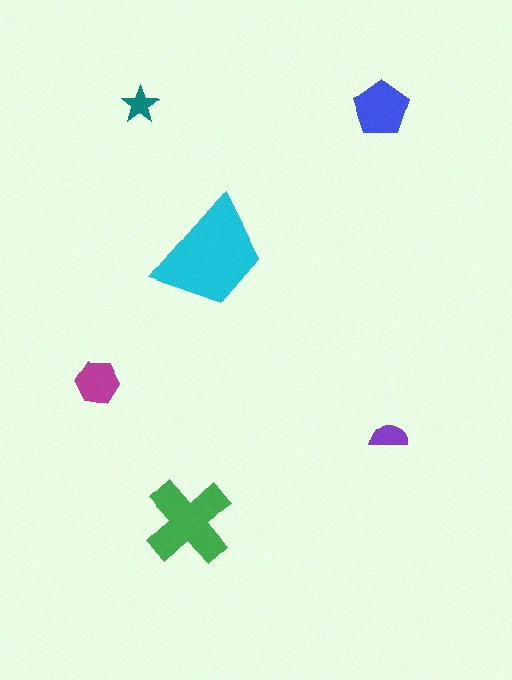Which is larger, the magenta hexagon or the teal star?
The magenta hexagon.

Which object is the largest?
The cyan trapezoid.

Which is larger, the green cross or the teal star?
The green cross.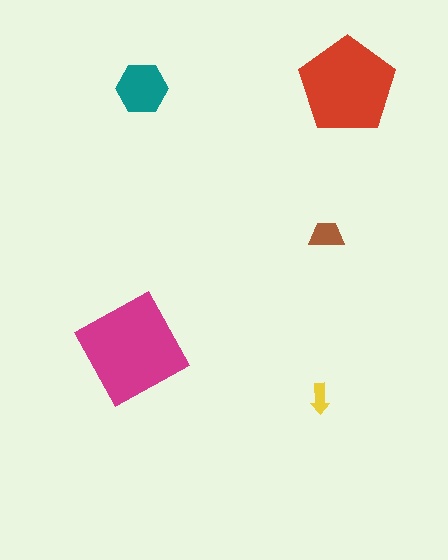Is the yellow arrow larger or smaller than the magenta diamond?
Smaller.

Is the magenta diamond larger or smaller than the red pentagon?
Larger.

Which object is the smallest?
The yellow arrow.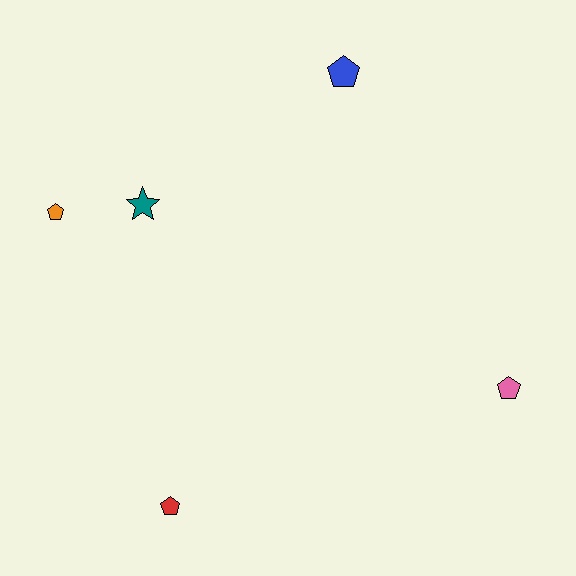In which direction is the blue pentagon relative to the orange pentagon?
The blue pentagon is to the right of the orange pentagon.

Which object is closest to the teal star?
The orange pentagon is closest to the teal star.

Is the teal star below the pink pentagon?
No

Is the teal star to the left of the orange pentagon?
No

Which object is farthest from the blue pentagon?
The red pentagon is farthest from the blue pentagon.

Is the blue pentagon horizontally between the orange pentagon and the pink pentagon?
Yes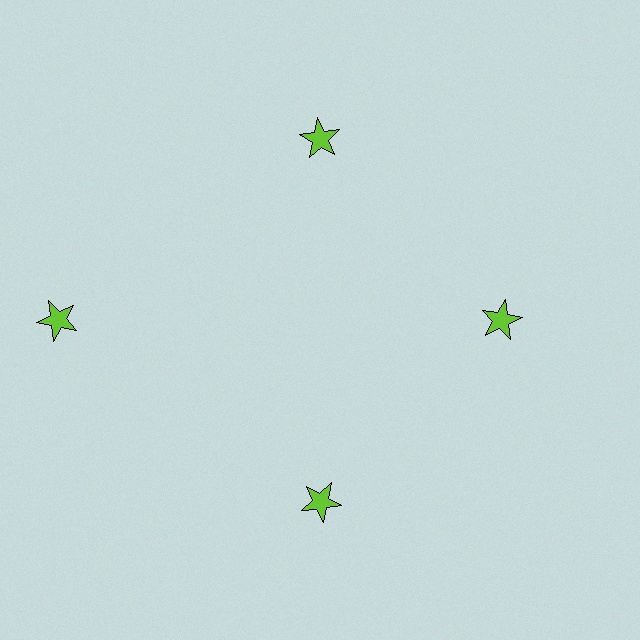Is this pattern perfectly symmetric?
No. The 4 lime stars are arranged in a ring, but one element near the 9 o'clock position is pushed outward from the center, breaking the 4-fold rotational symmetry.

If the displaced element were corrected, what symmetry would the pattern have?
It would have 4-fold rotational symmetry — the pattern would map onto itself every 90 degrees.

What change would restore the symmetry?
The symmetry would be restored by moving it inward, back onto the ring so that all 4 stars sit at equal angles and equal distance from the center.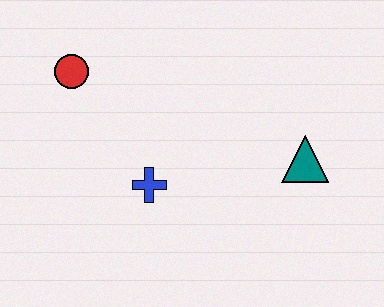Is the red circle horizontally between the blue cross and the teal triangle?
No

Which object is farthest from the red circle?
The teal triangle is farthest from the red circle.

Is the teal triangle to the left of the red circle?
No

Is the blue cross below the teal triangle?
Yes